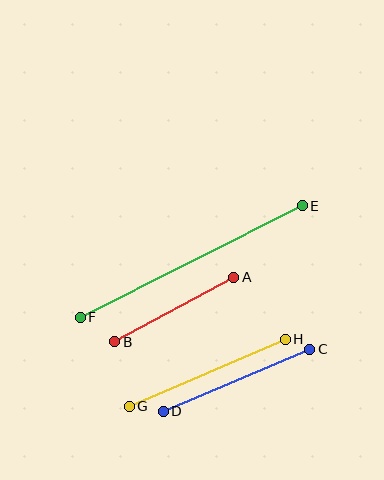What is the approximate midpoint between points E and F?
The midpoint is at approximately (191, 262) pixels.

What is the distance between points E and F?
The distance is approximately 248 pixels.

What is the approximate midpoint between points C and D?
The midpoint is at approximately (236, 380) pixels.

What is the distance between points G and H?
The distance is approximately 170 pixels.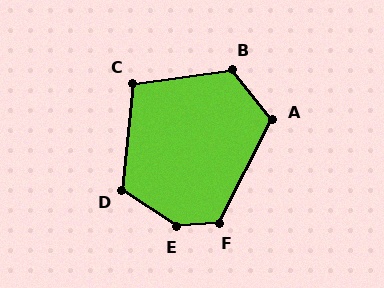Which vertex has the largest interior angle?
E, at approximately 142 degrees.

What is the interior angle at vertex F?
Approximately 121 degrees (obtuse).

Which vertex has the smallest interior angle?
C, at approximately 104 degrees.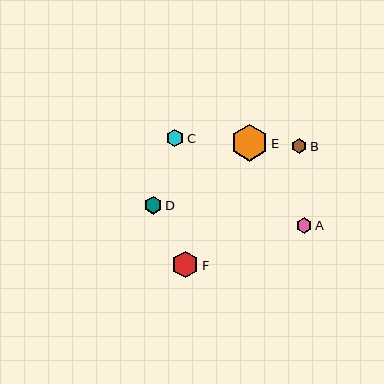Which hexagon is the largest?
Hexagon E is the largest with a size of approximately 37 pixels.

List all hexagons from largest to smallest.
From largest to smallest: E, F, D, C, B, A.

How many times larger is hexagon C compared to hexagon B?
Hexagon C is approximately 1.1 times the size of hexagon B.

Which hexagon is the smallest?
Hexagon A is the smallest with a size of approximately 15 pixels.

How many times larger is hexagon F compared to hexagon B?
Hexagon F is approximately 1.7 times the size of hexagon B.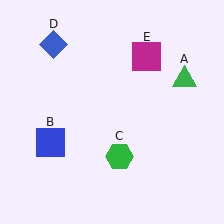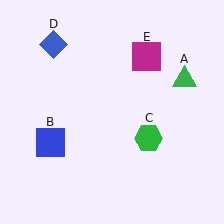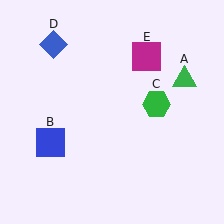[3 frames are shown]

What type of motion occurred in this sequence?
The green hexagon (object C) rotated counterclockwise around the center of the scene.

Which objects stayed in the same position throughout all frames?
Green triangle (object A) and blue square (object B) and blue diamond (object D) and magenta square (object E) remained stationary.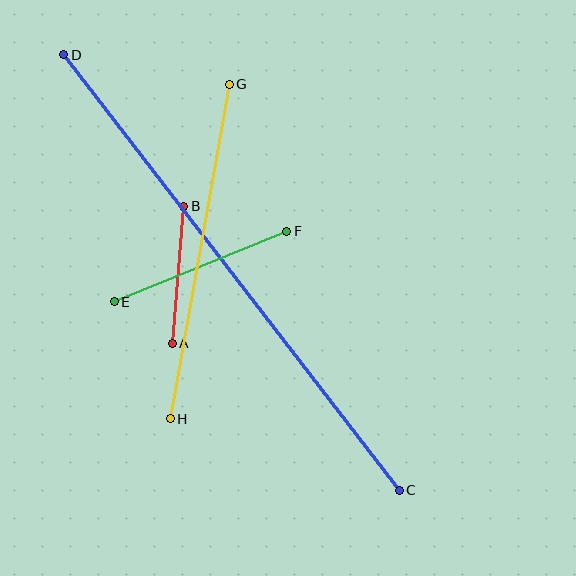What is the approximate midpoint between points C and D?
The midpoint is at approximately (231, 272) pixels.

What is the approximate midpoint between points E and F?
The midpoint is at approximately (200, 267) pixels.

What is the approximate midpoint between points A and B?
The midpoint is at approximately (178, 275) pixels.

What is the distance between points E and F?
The distance is approximately 186 pixels.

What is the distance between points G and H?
The distance is approximately 339 pixels.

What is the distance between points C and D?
The distance is approximately 549 pixels.